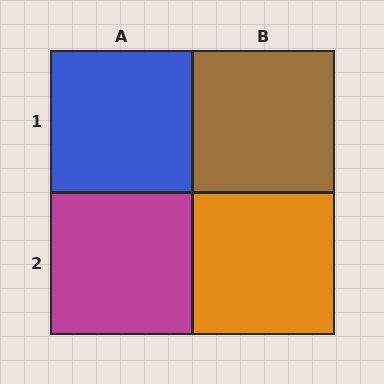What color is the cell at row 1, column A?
Blue.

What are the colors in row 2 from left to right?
Magenta, orange.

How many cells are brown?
1 cell is brown.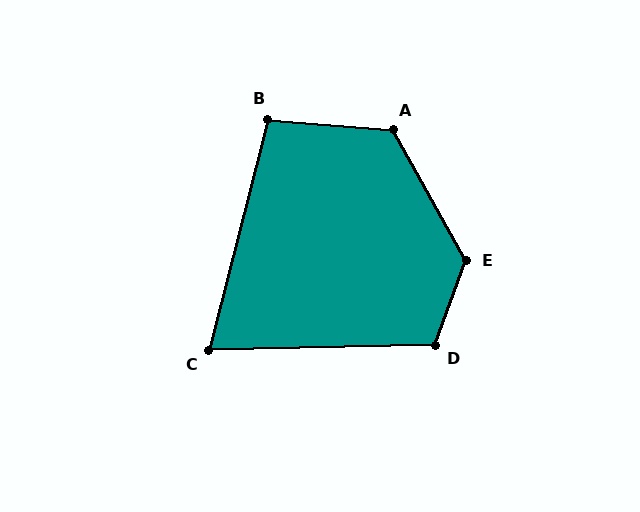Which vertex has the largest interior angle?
E, at approximately 131 degrees.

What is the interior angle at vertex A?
Approximately 124 degrees (obtuse).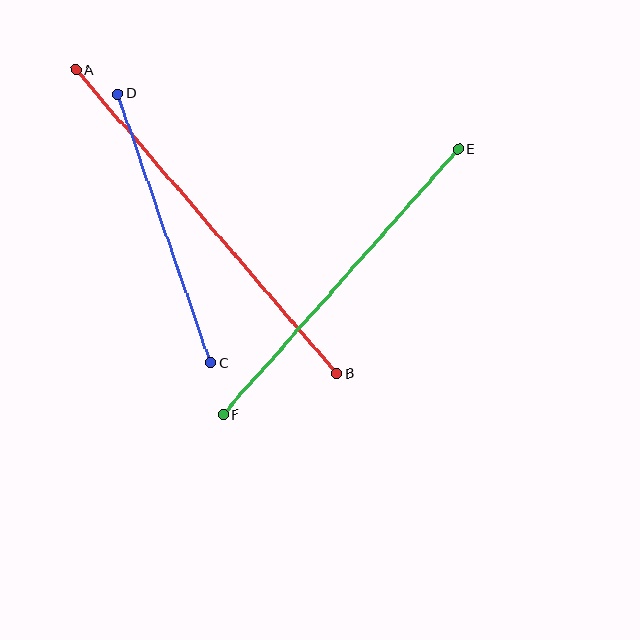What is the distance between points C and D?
The distance is approximately 285 pixels.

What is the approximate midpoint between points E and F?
The midpoint is at approximately (340, 282) pixels.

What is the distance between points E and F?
The distance is approximately 354 pixels.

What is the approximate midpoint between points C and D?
The midpoint is at approximately (164, 228) pixels.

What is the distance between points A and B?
The distance is approximately 401 pixels.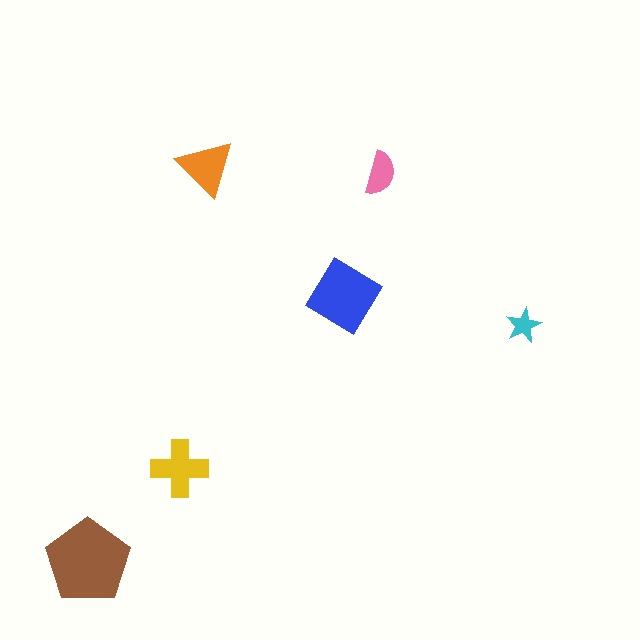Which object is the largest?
The brown pentagon.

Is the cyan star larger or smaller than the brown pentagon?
Smaller.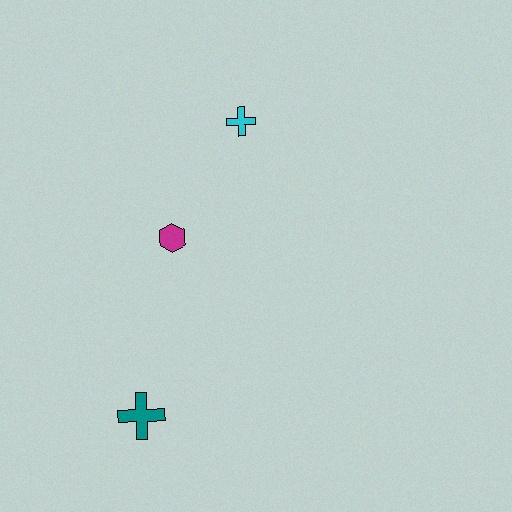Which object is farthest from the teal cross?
The cyan cross is farthest from the teal cross.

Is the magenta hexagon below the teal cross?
No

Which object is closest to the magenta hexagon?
The cyan cross is closest to the magenta hexagon.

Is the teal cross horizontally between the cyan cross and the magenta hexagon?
No